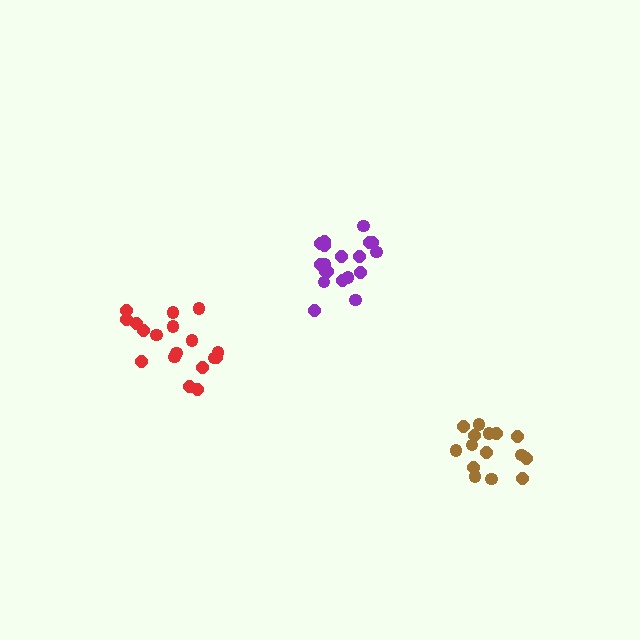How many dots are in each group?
Group 1: 19 dots, Group 2: 18 dots, Group 3: 15 dots (52 total).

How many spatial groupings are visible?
There are 3 spatial groupings.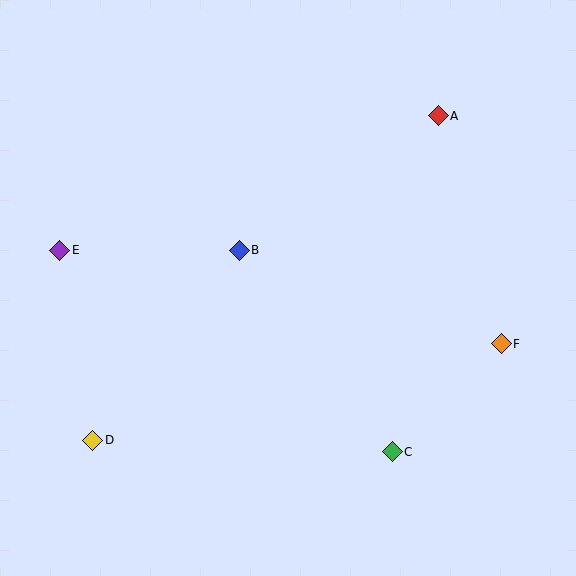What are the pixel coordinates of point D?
Point D is at (93, 440).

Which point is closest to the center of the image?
Point B at (239, 250) is closest to the center.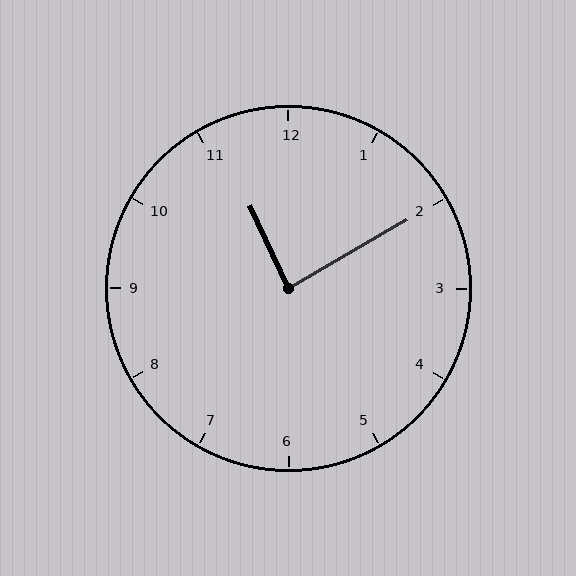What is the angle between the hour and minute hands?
Approximately 85 degrees.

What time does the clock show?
11:10.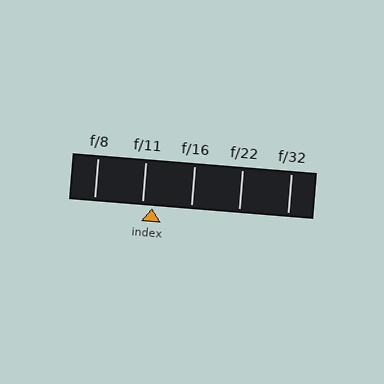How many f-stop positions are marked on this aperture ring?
There are 5 f-stop positions marked.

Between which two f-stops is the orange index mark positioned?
The index mark is between f/11 and f/16.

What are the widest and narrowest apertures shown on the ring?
The widest aperture shown is f/8 and the narrowest is f/32.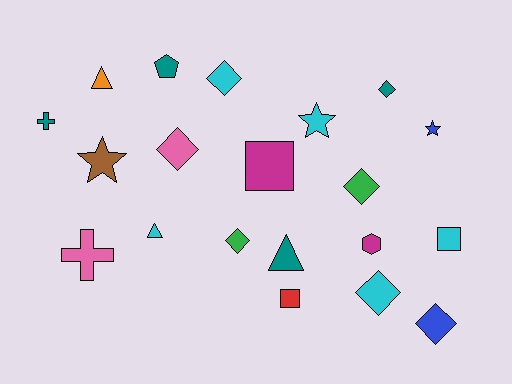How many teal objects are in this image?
There are 4 teal objects.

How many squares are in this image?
There are 3 squares.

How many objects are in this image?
There are 20 objects.